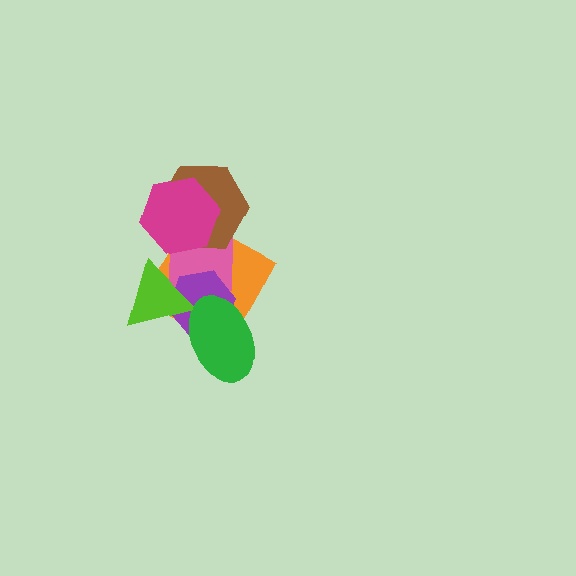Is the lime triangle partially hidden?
Yes, it is partially covered by another shape.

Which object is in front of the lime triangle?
The green ellipse is in front of the lime triangle.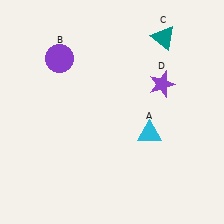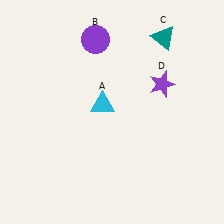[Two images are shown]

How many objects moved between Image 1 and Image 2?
2 objects moved between the two images.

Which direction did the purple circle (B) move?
The purple circle (B) moved right.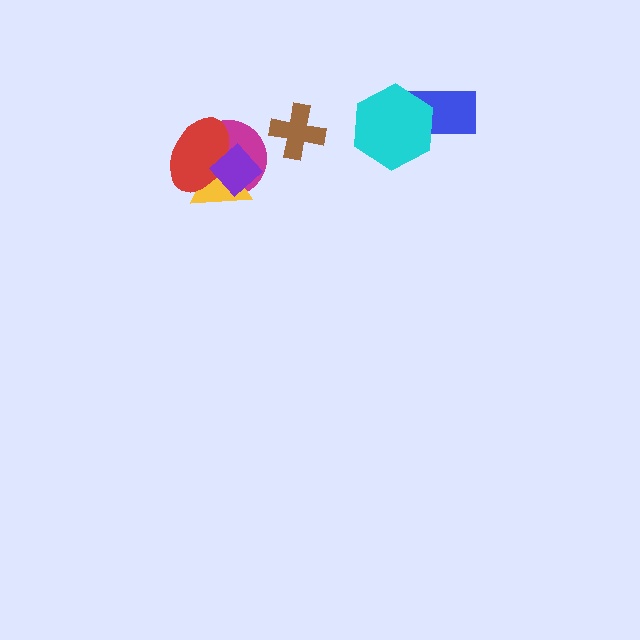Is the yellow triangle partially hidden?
Yes, it is partially covered by another shape.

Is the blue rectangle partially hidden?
Yes, it is partially covered by another shape.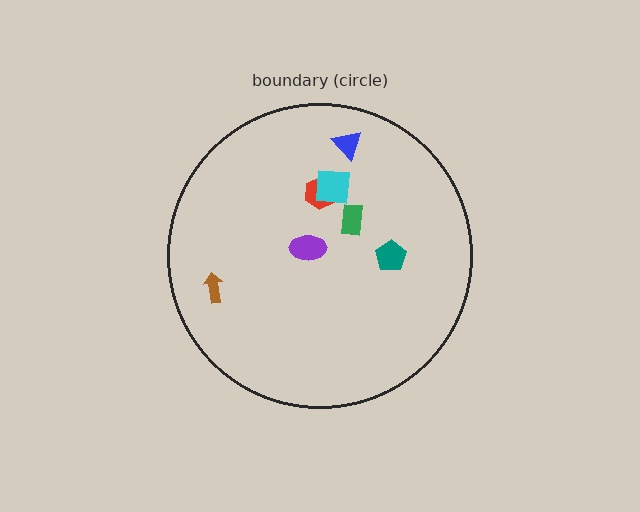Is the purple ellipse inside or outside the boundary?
Inside.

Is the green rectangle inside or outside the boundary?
Inside.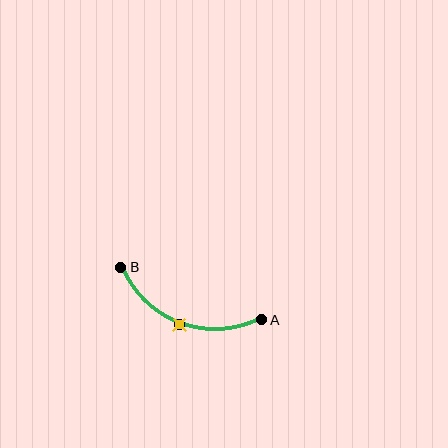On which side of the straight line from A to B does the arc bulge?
The arc bulges below the straight line connecting A and B.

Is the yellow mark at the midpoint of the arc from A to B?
Yes. The yellow mark lies on the arc at equal arc-length from both A and B — it is the arc midpoint.